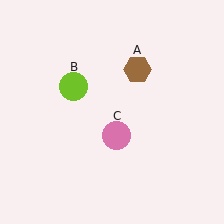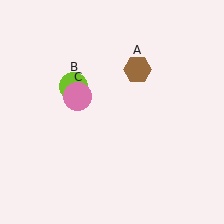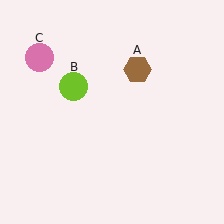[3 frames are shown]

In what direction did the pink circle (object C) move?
The pink circle (object C) moved up and to the left.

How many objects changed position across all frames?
1 object changed position: pink circle (object C).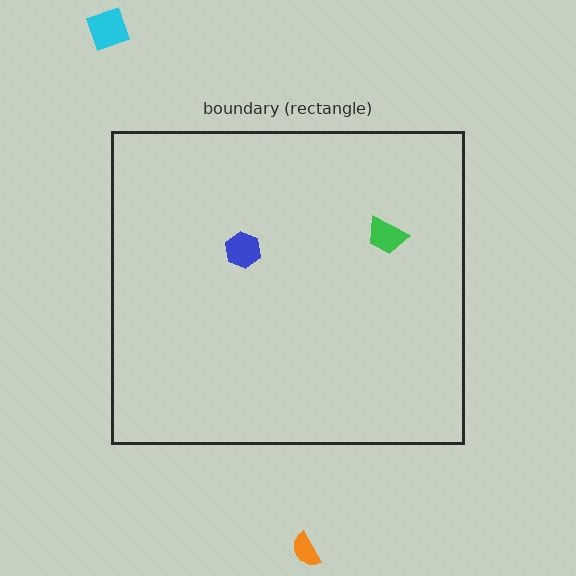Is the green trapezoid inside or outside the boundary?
Inside.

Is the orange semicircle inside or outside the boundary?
Outside.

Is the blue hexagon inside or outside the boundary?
Inside.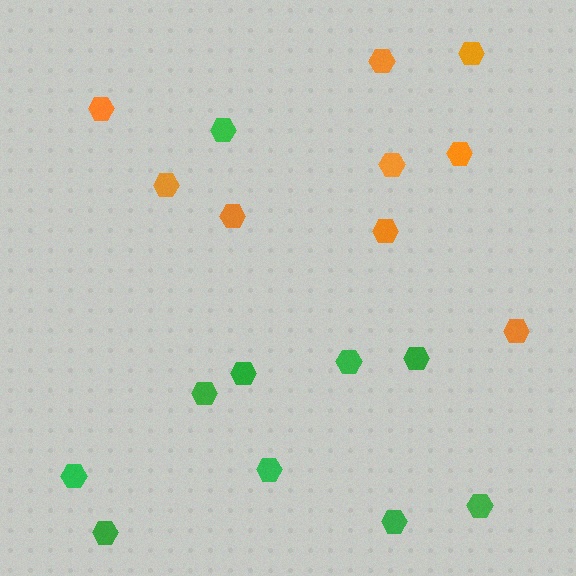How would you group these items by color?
There are 2 groups: one group of green hexagons (10) and one group of orange hexagons (9).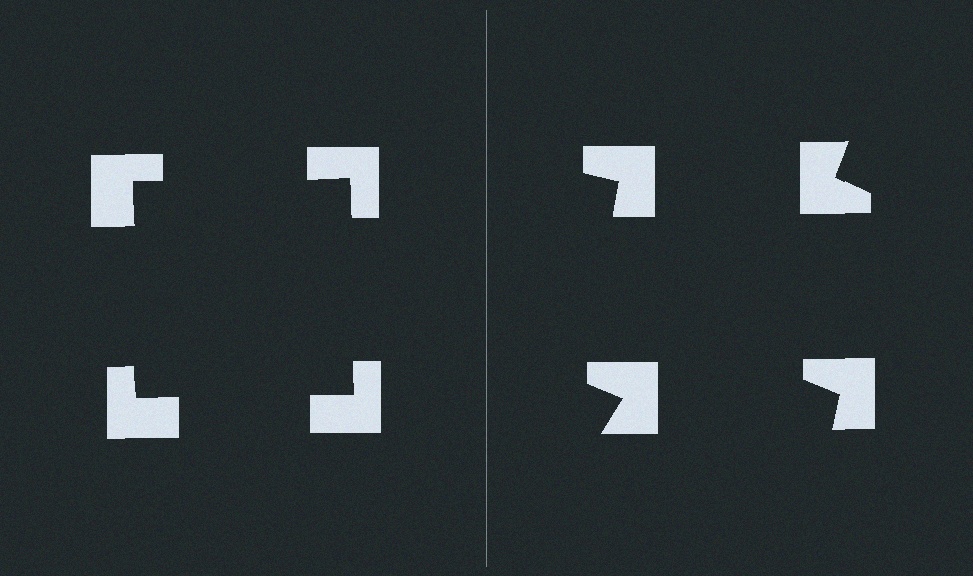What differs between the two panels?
The notched squares are positioned identically on both sides; only the wedge orientations differ. On the left they align to a square; on the right they are misaligned.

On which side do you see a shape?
An illusory square appears on the left side. On the right side the wedge cuts are rotated, so no coherent shape forms.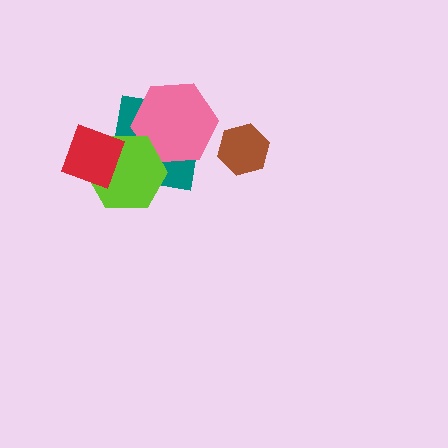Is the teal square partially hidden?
Yes, it is partially covered by another shape.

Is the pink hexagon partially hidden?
Yes, it is partially covered by another shape.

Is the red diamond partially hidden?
No, no other shape covers it.